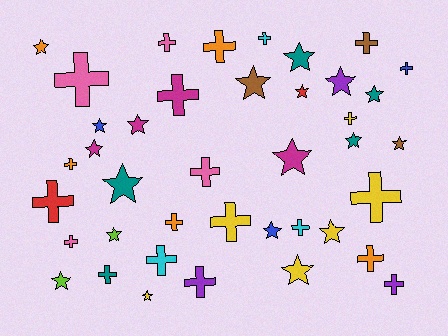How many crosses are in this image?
There are 21 crosses.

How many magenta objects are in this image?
There are 4 magenta objects.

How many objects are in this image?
There are 40 objects.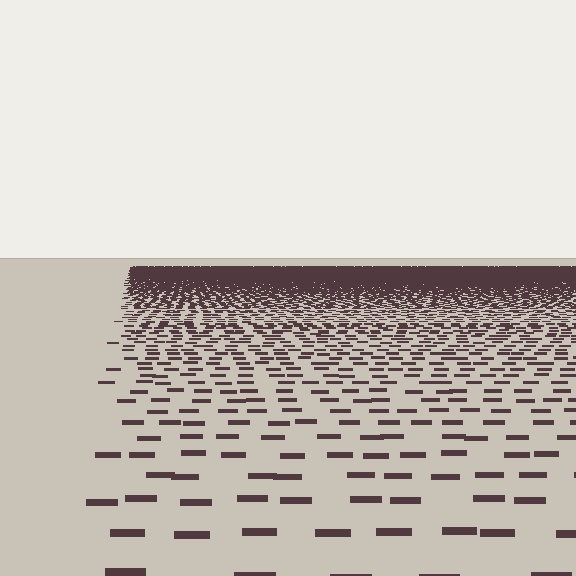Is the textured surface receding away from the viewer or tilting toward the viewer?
The surface is receding away from the viewer. Texture elements get smaller and denser toward the top.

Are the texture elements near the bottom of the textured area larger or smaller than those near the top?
Larger. Near the bottom, elements are closer to the viewer and appear at a bigger on-screen size.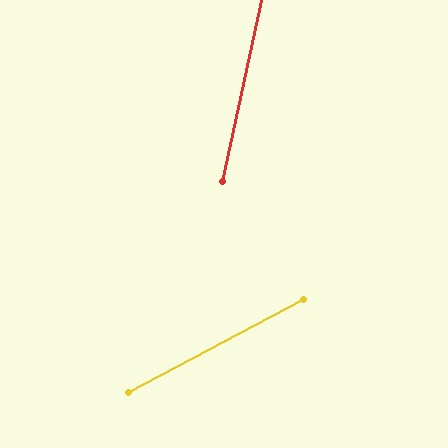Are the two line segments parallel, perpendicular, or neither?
Neither parallel nor perpendicular — they differ by about 50°.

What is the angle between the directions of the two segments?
Approximately 50 degrees.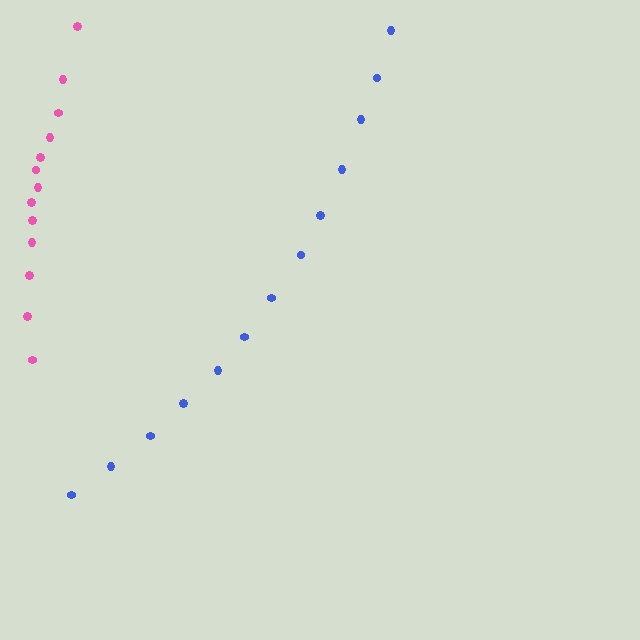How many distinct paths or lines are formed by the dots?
There are 2 distinct paths.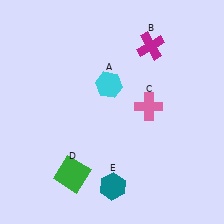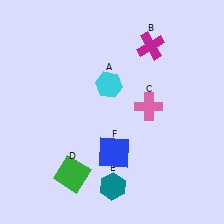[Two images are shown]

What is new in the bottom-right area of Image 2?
A blue square (F) was added in the bottom-right area of Image 2.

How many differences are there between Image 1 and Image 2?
There is 1 difference between the two images.